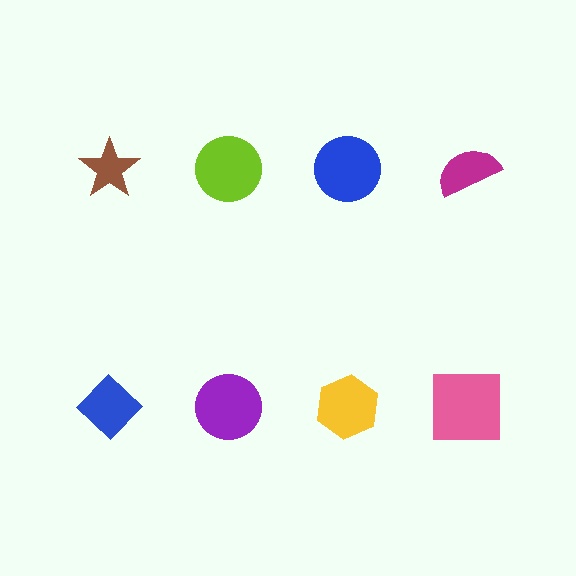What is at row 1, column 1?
A brown star.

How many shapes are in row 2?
4 shapes.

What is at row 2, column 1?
A blue diamond.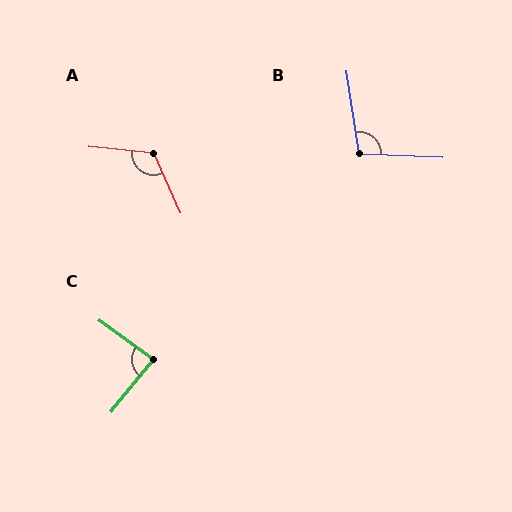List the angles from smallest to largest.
C (87°), B (101°), A (120°).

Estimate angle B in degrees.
Approximately 101 degrees.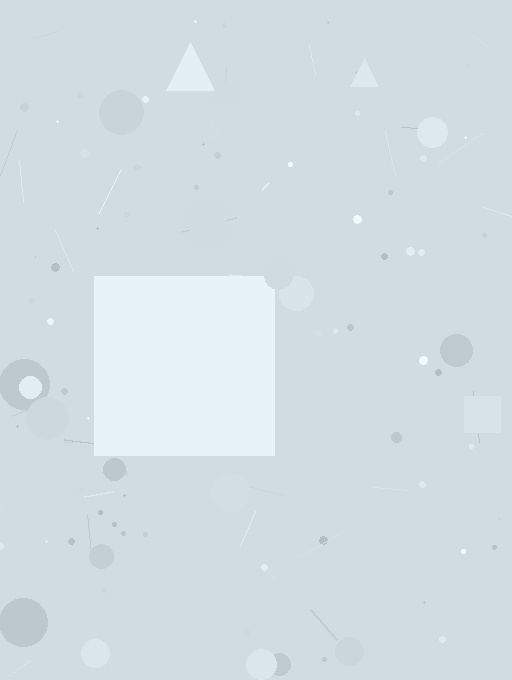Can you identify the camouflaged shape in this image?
The camouflaged shape is a square.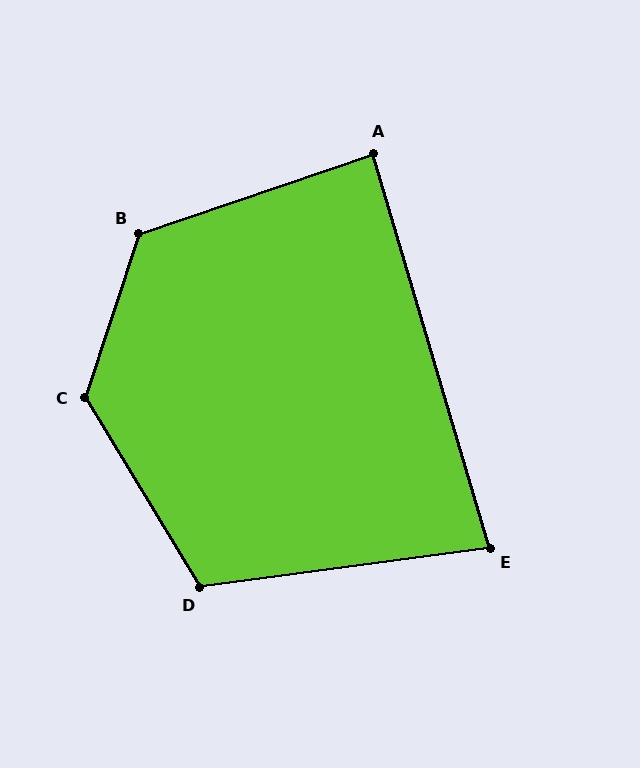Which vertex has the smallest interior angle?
E, at approximately 81 degrees.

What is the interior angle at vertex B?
Approximately 127 degrees (obtuse).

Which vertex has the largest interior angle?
C, at approximately 130 degrees.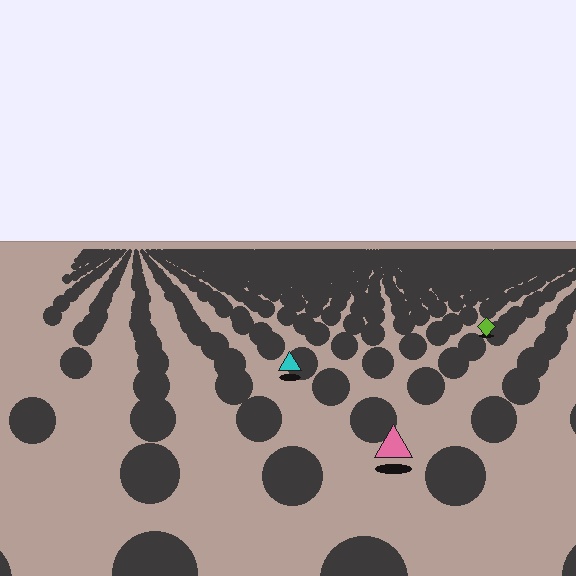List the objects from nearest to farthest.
From nearest to farthest: the pink triangle, the cyan triangle, the lime diamond.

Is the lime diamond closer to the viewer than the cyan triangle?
No. The cyan triangle is closer — you can tell from the texture gradient: the ground texture is coarser near it.